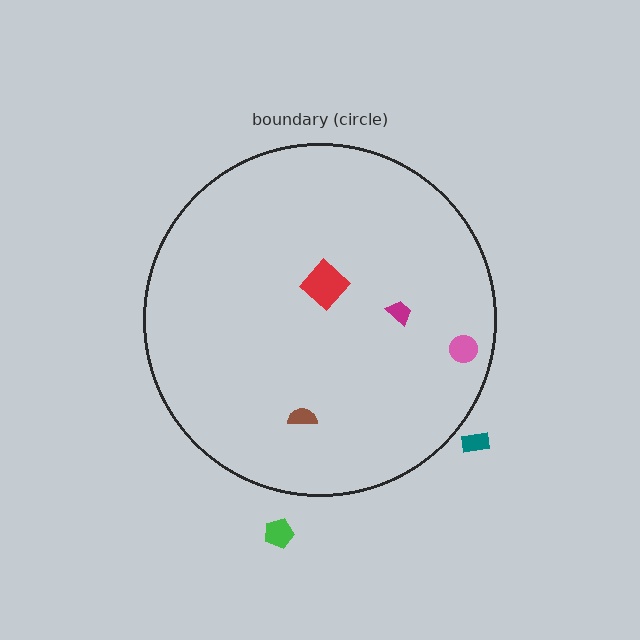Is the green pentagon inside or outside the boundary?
Outside.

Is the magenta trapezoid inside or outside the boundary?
Inside.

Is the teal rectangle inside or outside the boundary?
Outside.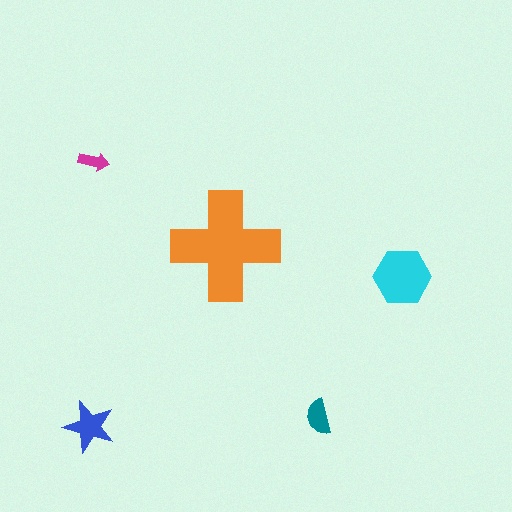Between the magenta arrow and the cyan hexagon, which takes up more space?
The cyan hexagon.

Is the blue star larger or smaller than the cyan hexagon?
Smaller.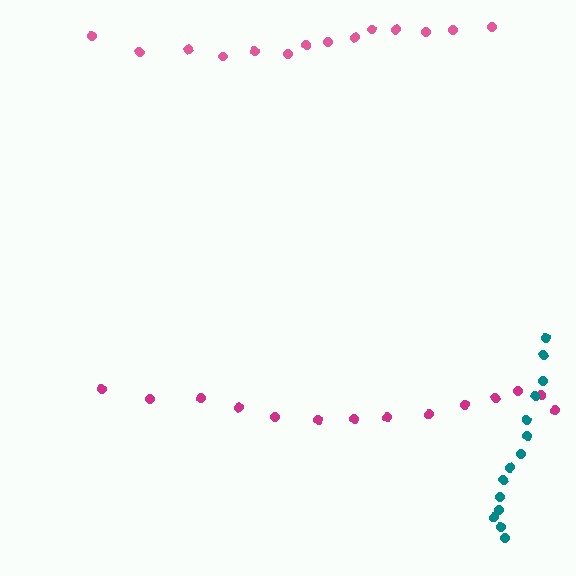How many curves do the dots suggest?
There are 3 distinct paths.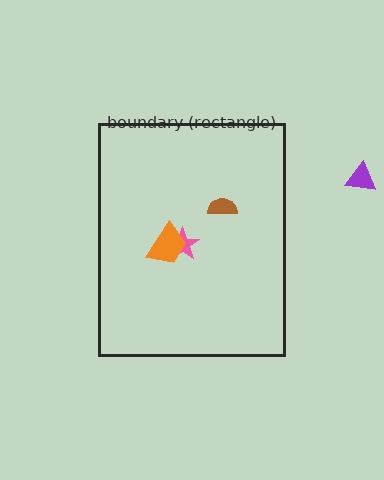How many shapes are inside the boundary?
3 inside, 1 outside.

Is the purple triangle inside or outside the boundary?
Outside.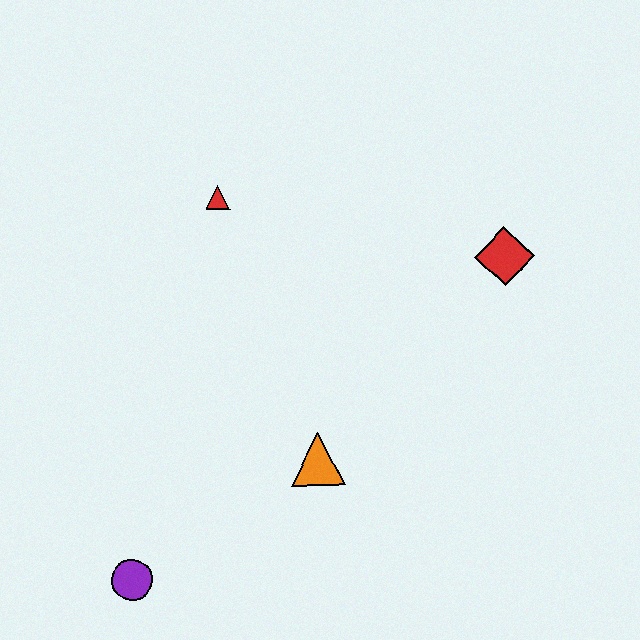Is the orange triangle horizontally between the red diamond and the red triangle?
Yes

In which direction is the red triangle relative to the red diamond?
The red triangle is to the left of the red diamond.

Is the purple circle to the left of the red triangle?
Yes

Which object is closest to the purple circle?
The orange triangle is closest to the purple circle.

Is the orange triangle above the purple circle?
Yes